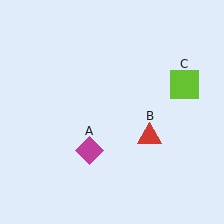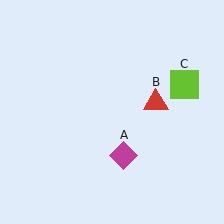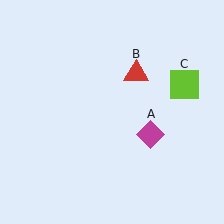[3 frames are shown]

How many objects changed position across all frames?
2 objects changed position: magenta diamond (object A), red triangle (object B).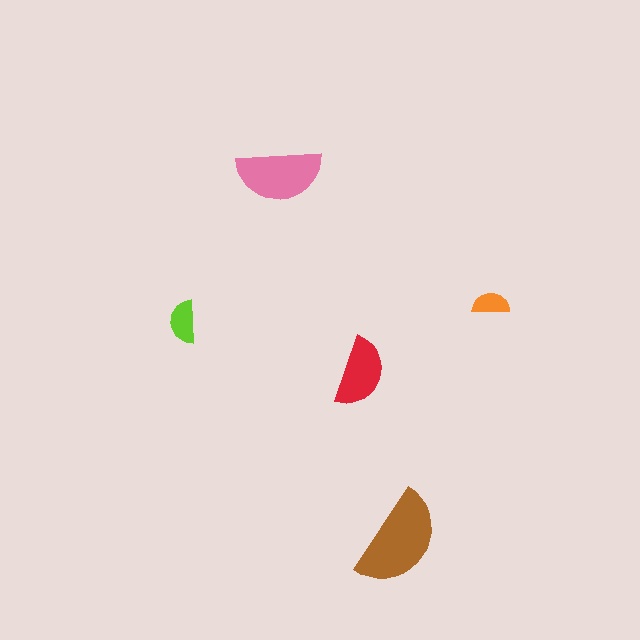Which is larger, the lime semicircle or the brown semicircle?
The brown one.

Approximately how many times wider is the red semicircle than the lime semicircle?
About 1.5 times wider.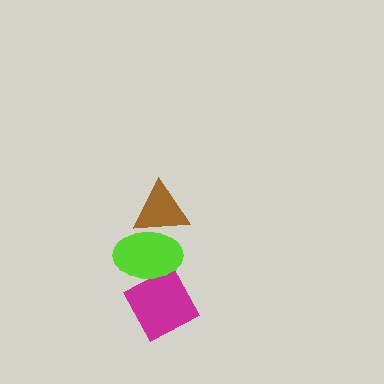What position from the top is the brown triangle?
The brown triangle is 1st from the top.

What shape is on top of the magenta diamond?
The lime ellipse is on top of the magenta diamond.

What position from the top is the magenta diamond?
The magenta diamond is 3rd from the top.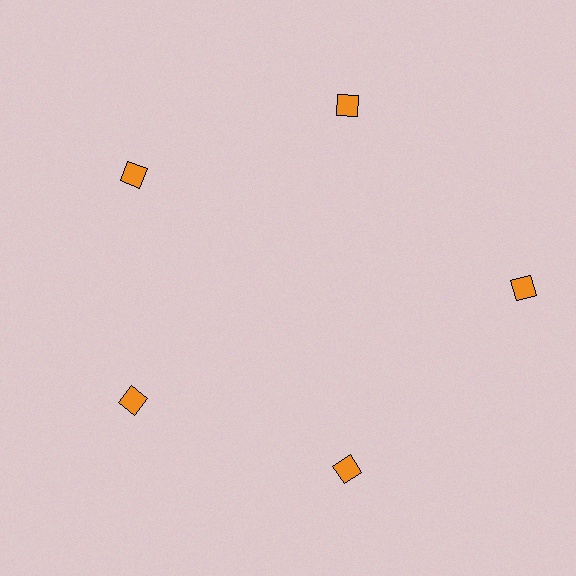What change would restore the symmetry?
The symmetry would be restored by moving it inward, back onto the ring so that all 5 diamonds sit at equal angles and equal distance from the center.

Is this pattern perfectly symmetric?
No. The 5 orange diamonds are arranged in a ring, but one element near the 3 o'clock position is pushed outward from the center, breaking the 5-fold rotational symmetry.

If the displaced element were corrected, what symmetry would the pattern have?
It would have 5-fold rotational symmetry — the pattern would map onto itself every 72 degrees.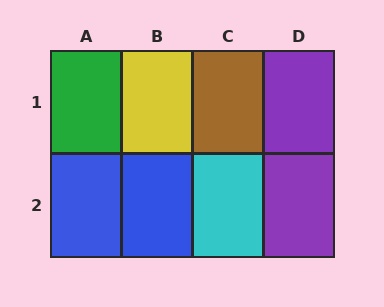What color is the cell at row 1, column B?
Yellow.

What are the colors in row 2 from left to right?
Blue, blue, cyan, purple.